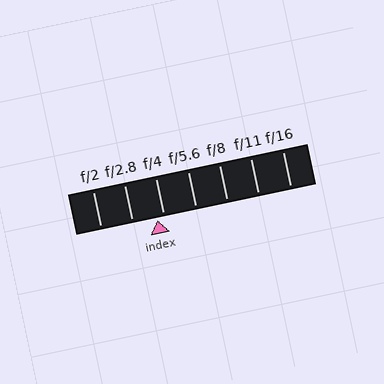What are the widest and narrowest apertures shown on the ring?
The widest aperture shown is f/2 and the narrowest is f/16.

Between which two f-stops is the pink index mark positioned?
The index mark is between f/2.8 and f/4.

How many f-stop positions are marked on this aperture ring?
There are 7 f-stop positions marked.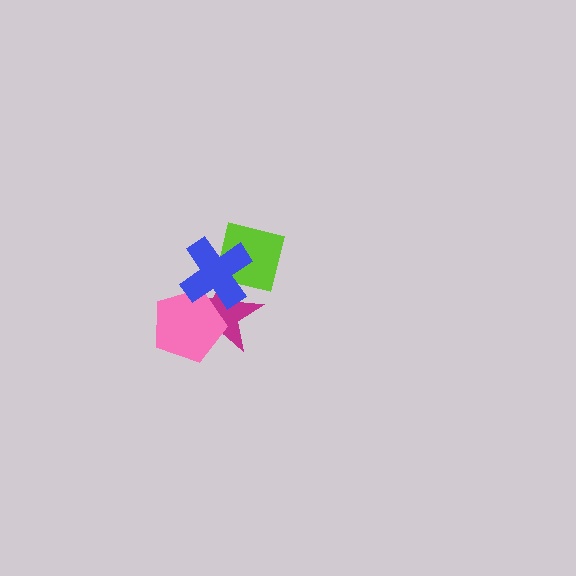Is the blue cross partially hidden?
No, no other shape covers it.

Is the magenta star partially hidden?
Yes, it is partially covered by another shape.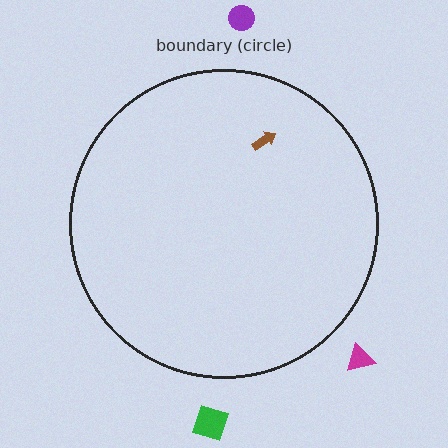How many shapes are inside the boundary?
1 inside, 3 outside.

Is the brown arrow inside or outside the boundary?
Inside.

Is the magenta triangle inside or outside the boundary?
Outside.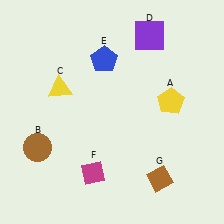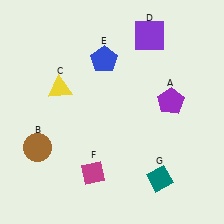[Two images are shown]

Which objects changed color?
A changed from yellow to purple. G changed from brown to teal.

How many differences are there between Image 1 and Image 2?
There are 2 differences between the two images.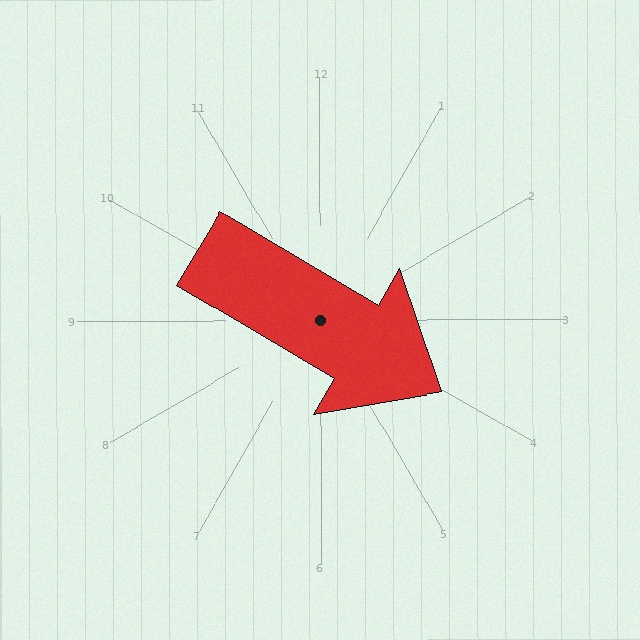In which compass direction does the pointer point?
Southeast.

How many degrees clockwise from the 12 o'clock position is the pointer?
Approximately 121 degrees.